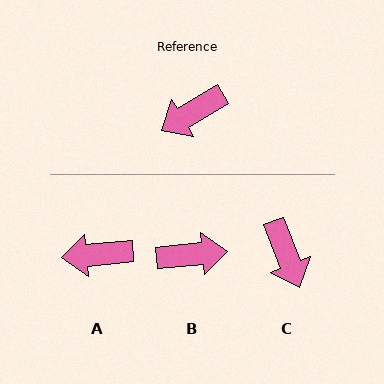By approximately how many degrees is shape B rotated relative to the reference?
Approximately 154 degrees counter-clockwise.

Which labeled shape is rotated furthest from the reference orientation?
B, about 154 degrees away.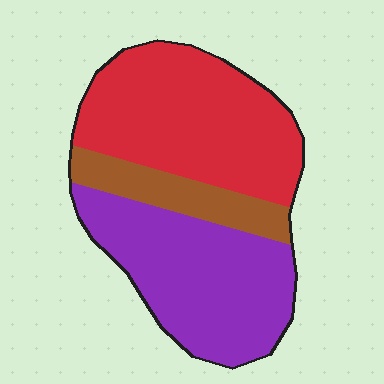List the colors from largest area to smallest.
From largest to smallest: red, purple, brown.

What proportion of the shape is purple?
Purple covers around 40% of the shape.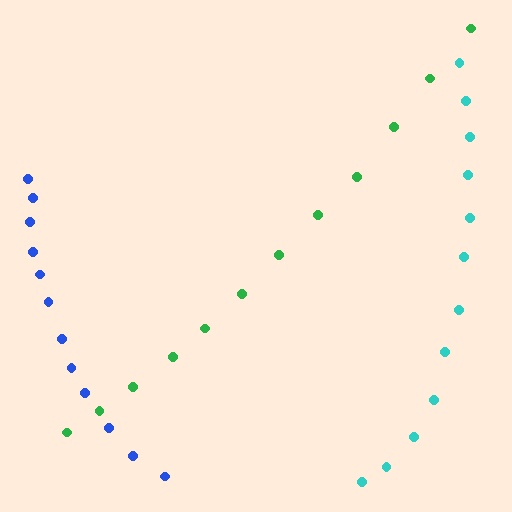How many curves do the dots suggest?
There are 3 distinct paths.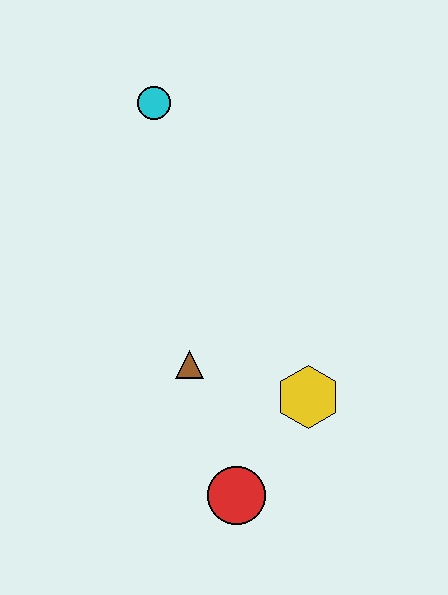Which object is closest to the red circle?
The yellow hexagon is closest to the red circle.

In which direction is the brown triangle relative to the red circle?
The brown triangle is above the red circle.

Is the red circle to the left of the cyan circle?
No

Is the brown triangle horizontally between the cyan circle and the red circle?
Yes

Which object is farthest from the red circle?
The cyan circle is farthest from the red circle.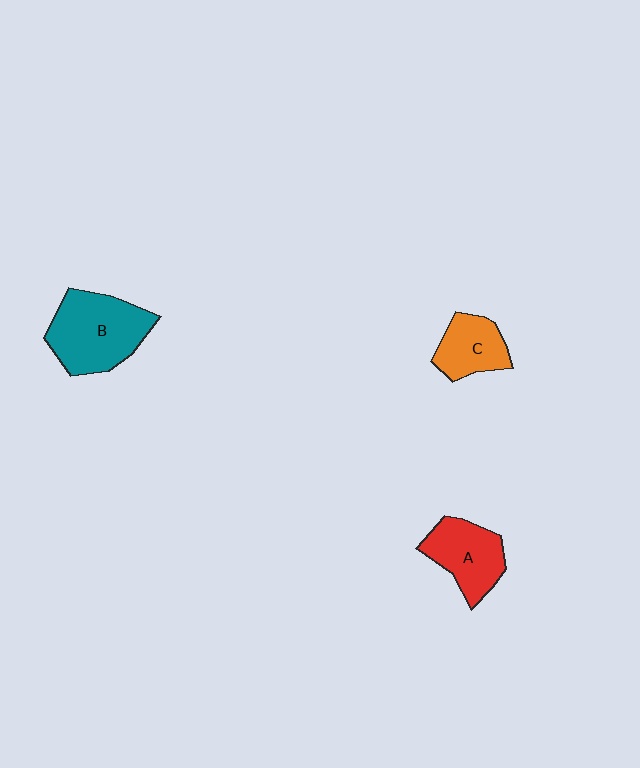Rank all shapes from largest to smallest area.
From largest to smallest: B (teal), A (red), C (orange).